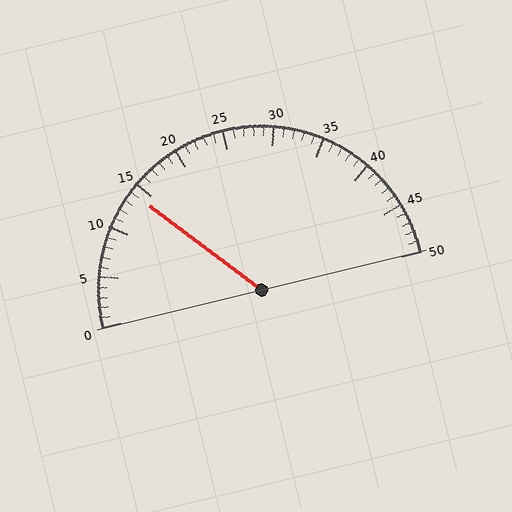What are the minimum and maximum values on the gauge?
The gauge ranges from 0 to 50.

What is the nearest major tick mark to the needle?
The nearest major tick mark is 15.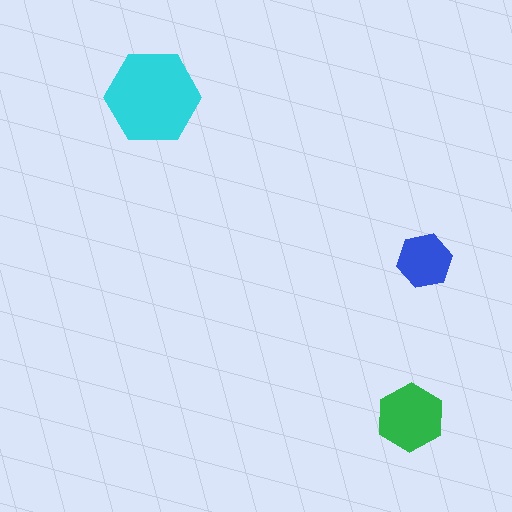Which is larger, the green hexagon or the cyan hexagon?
The cyan one.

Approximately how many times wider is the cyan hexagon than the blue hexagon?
About 1.5 times wider.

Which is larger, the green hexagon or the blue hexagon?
The green one.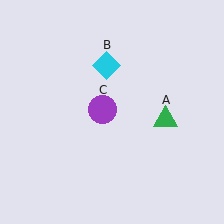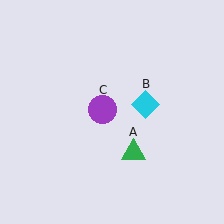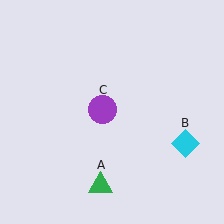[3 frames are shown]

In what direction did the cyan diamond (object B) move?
The cyan diamond (object B) moved down and to the right.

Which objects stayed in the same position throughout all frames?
Purple circle (object C) remained stationary.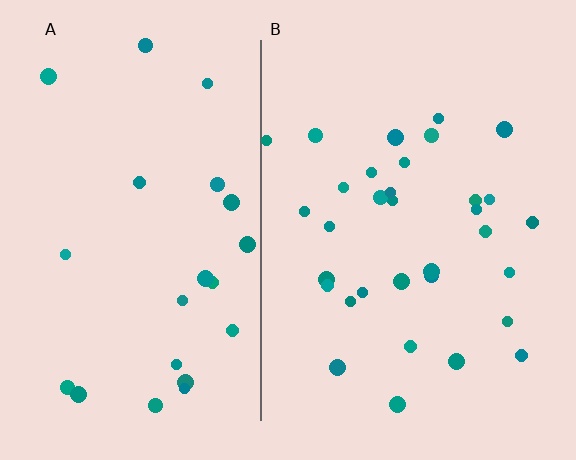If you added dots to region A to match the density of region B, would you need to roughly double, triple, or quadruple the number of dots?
Approximately double.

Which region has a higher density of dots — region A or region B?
B (the right).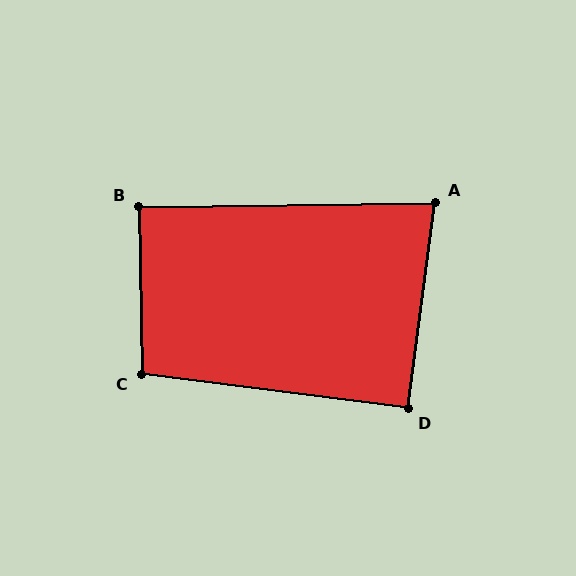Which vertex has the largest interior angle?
C, at approximately 98 degrees.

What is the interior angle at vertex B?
Approximately 90 degrees (approximately right).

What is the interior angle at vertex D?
Approximately 90 degrees (approximately right).